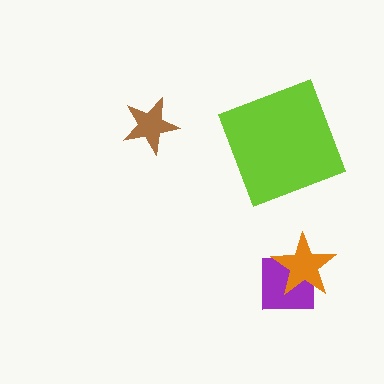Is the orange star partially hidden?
No, no other shape covers it.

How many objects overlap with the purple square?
1 object overlaps with the purple square.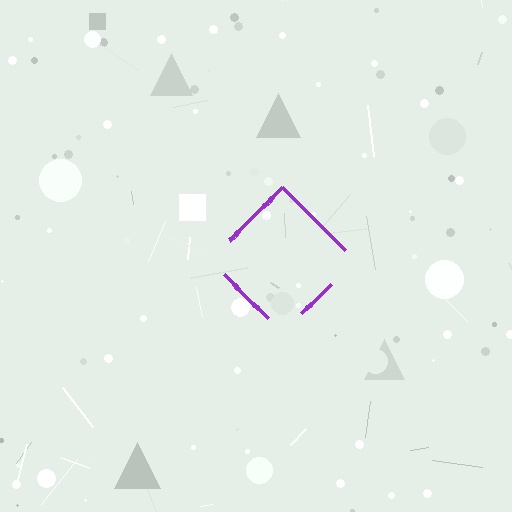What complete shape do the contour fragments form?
The contour fragments form a diamond.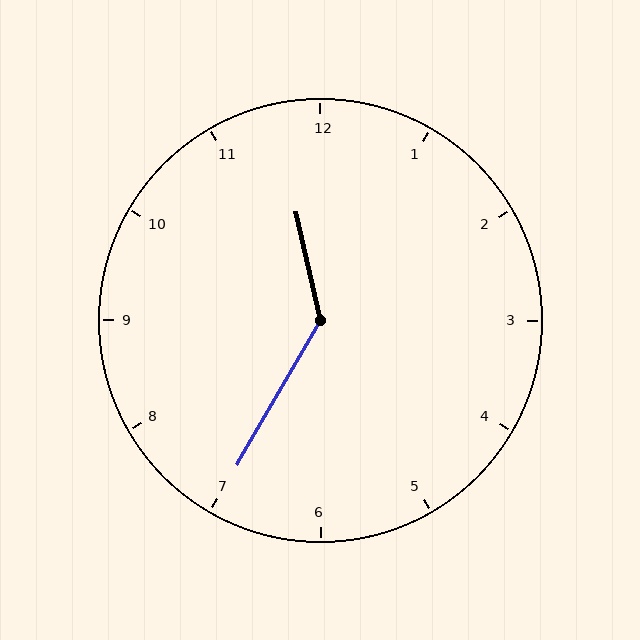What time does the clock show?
11:35.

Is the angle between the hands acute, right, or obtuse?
It is obtuse.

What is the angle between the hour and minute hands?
Approximately 138 degrees.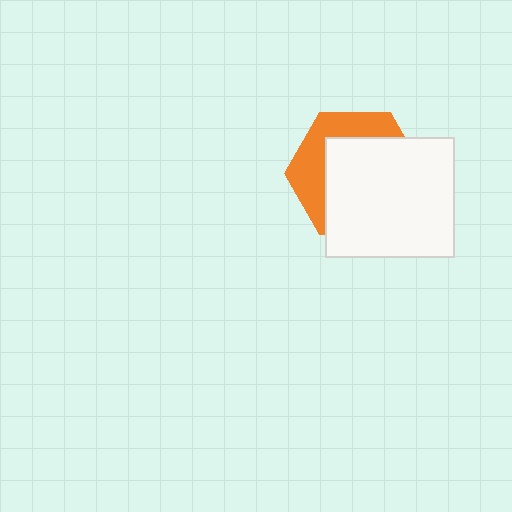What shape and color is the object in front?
The object in front is a white rectangle.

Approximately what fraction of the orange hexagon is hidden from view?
Roughly 63% of the orange hexagon is hidden behind the white rectangle.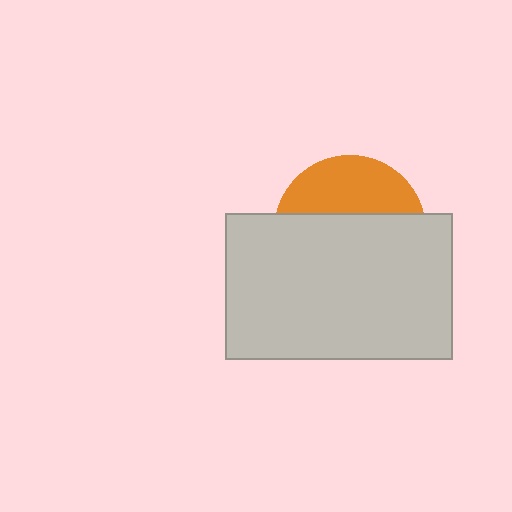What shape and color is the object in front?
The object in front is a light gray rectangle.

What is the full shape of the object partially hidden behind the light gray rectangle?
The partially hidden object is an orange circle.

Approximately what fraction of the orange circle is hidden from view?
Roughly 65% of the orange circle is hidden behind the light gray rectangle.